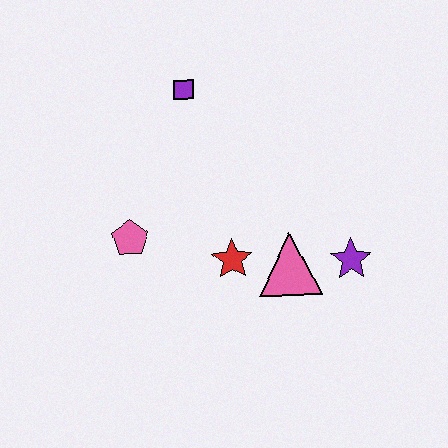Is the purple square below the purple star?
No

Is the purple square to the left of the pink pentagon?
No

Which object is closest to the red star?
The pink triangle is closest to the red star.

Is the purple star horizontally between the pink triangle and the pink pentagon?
No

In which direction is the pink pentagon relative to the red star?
The pink pentagon is to the left of the red star.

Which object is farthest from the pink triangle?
The purple square is farthest from the pink triangle.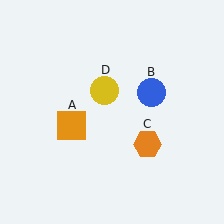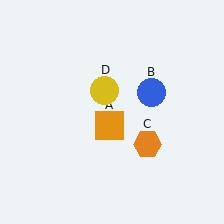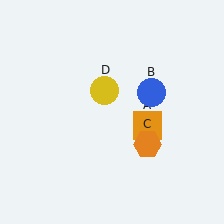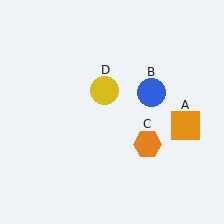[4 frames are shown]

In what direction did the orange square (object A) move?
The orange square (object A) moved right.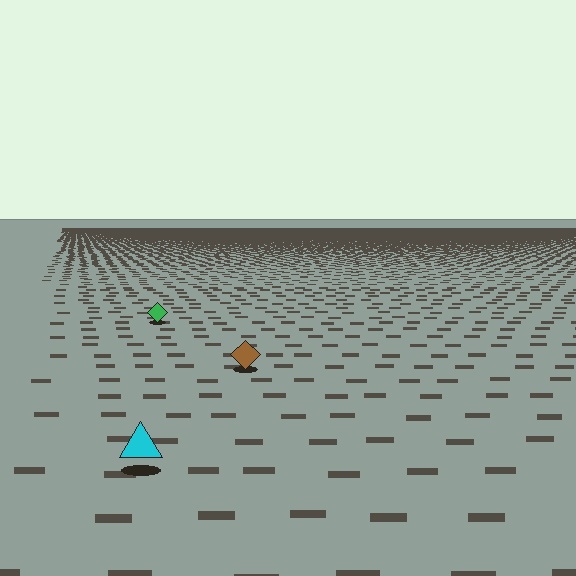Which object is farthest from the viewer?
The green diamond is farthest from the viewer. It appears smaller and the ground texture around it is denser.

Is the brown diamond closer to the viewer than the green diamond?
Yes. The brown diamond is closer — you can tell from the texture gradient: the ground texture is coarser near it.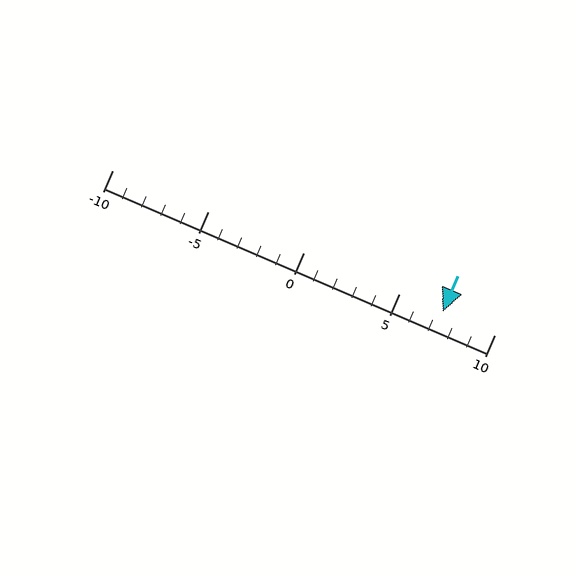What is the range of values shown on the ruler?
The ruler shows values from -10 to 10.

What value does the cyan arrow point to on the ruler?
The cyan arrow points to approximately 7.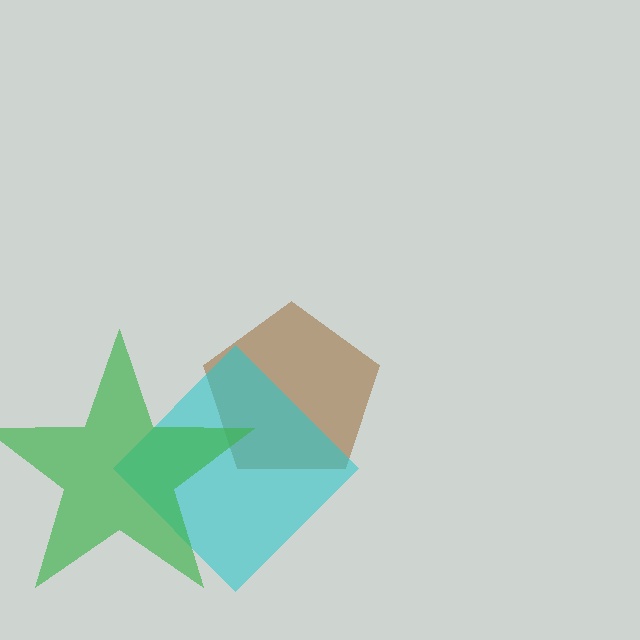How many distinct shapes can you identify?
There are 3 distinct shapes: a brown pentagon, a cyan diamond, a green star.